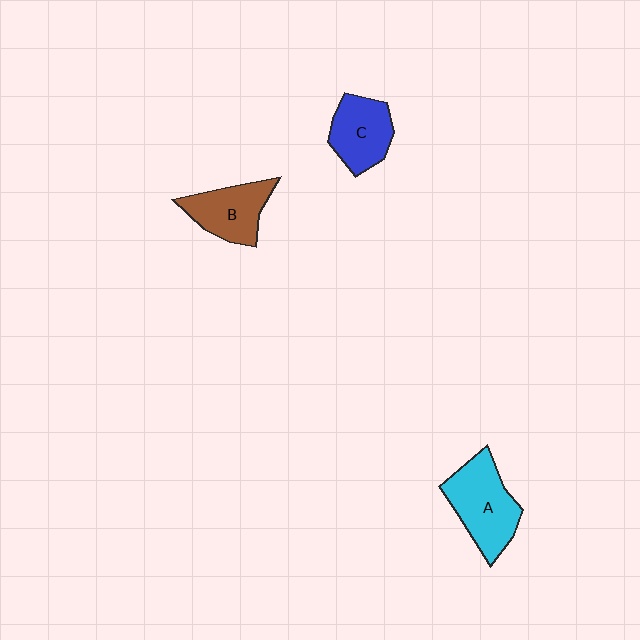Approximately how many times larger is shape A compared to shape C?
Approximately 1.3 times.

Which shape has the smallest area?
Shape C (blue).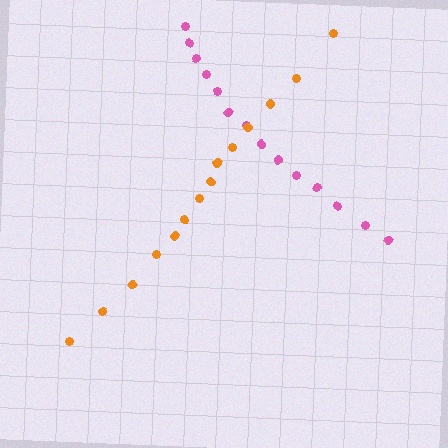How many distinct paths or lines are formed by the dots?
There are 2 distinct paths.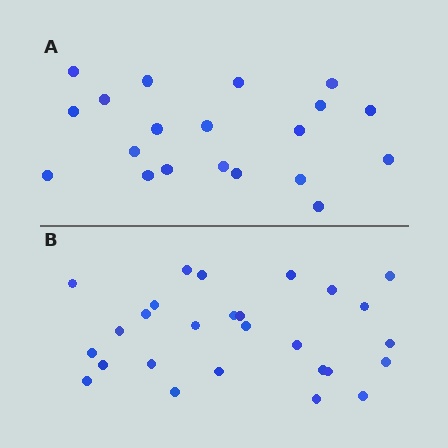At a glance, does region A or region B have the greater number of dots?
Region B (the bottom region) has more dots.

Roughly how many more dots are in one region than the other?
Region B has roughly 8 or so more dots than region A.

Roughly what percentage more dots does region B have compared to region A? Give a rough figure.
About 35% more.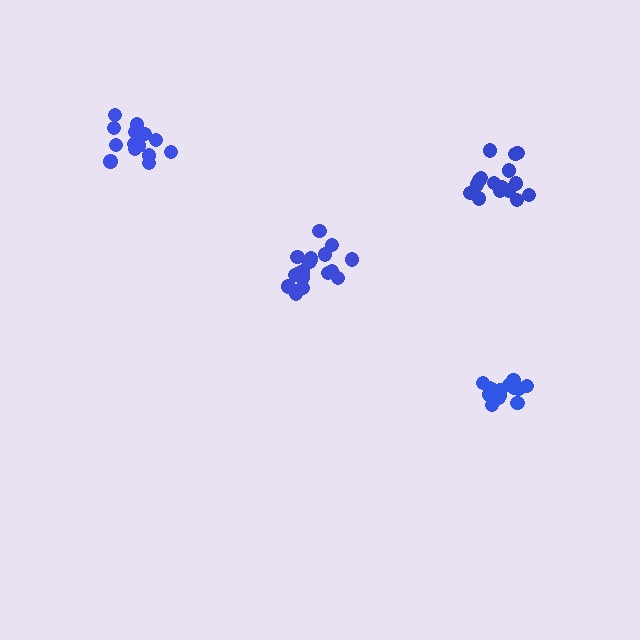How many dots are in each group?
Group 1: 15 dots, Group 2: 17 dots, Group 3: 20 dots, Group 4: 15 dots (67 total).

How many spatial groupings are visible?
There are 4 spatial groupings.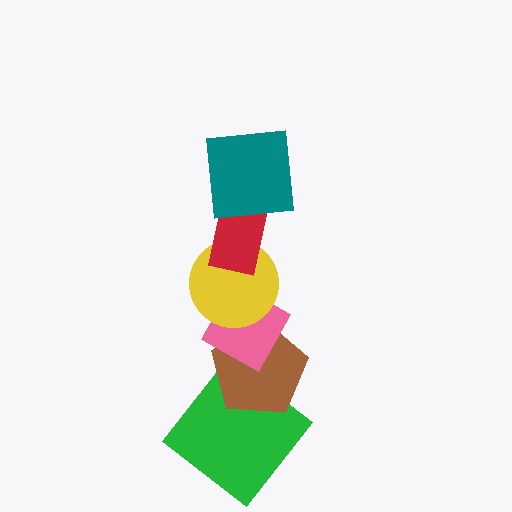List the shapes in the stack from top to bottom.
From top to bottom: the teal square, the red rectangle, the yellow circle, the pink diamond, the brown pentagon, the green diamond.